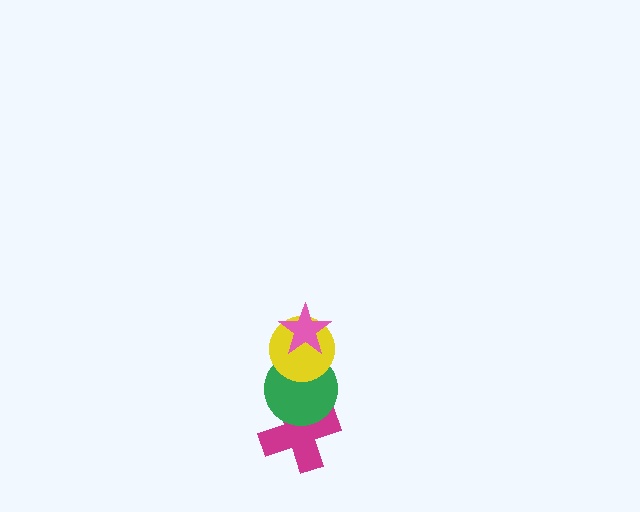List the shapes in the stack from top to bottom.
From top to bottom: the pink star, the yellow circle, the green circle, the magenta cross.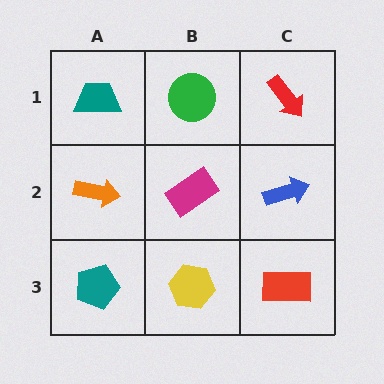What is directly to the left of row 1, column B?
A teal trapezoid.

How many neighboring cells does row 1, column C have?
2.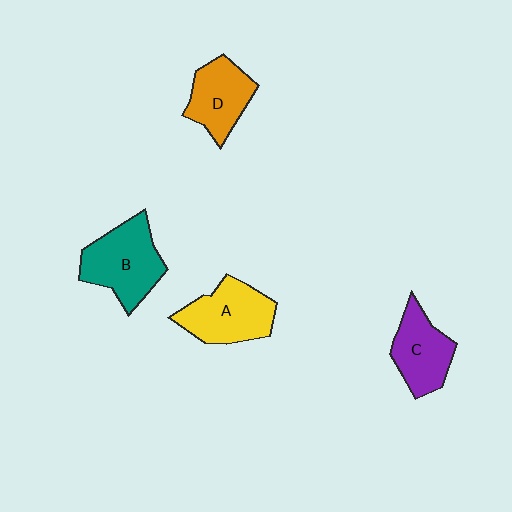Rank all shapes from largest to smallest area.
From largest to smallest: B (teal), A (yellow), C (purple), D (orange).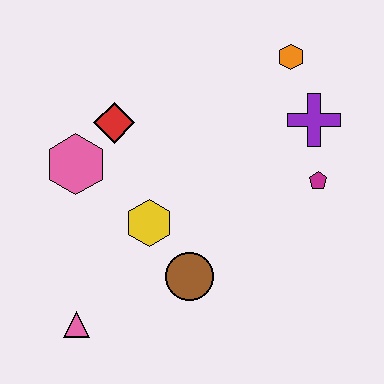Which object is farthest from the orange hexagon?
The pink triangle is farthest from the orange hexagon.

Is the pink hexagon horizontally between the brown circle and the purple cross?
No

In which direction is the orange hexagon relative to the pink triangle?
The orange hexagon is above the pink triangle.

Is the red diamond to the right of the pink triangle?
Yes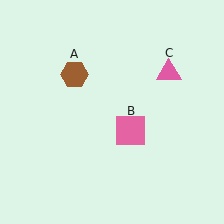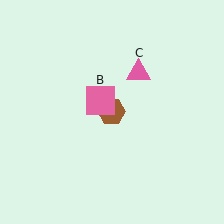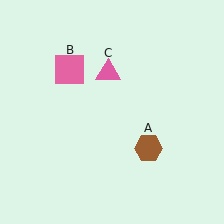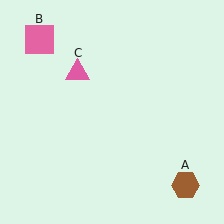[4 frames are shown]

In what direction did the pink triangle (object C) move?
The pink triangle (object C) moved left.